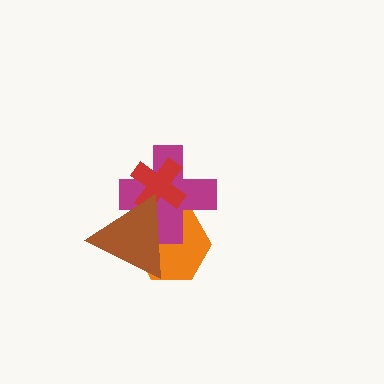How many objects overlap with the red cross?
3 objects overlap with the red cross.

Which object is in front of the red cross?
The brown triangle is in front of the red cross.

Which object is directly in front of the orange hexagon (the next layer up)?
The magenta cross is directly in front of the orange hexagon.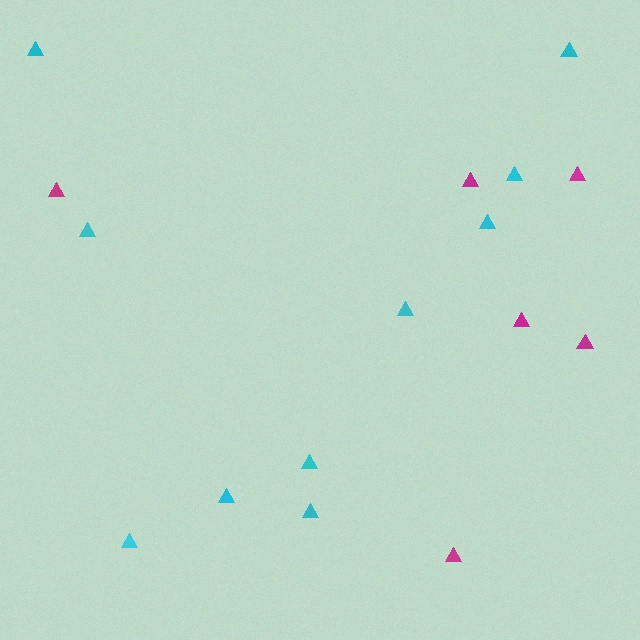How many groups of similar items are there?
There are 2 groups: one group of magenta triangles (6) and one group of cyan triangles (10).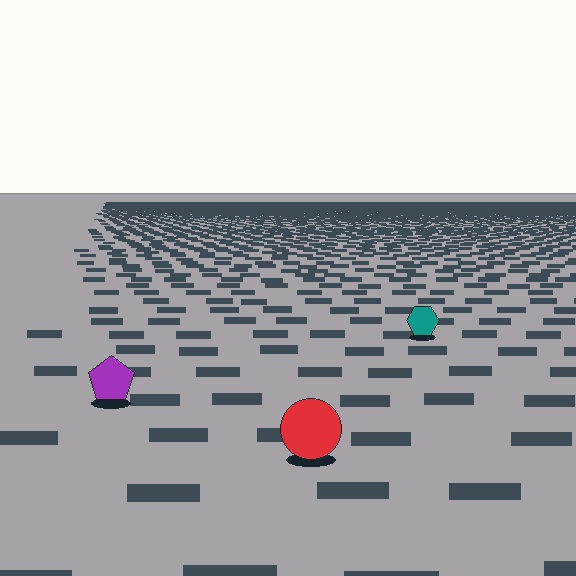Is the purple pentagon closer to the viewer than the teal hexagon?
Yes. The purple pentagon is closer — you can tell from the texture gradient: the ground texture is coarser near it.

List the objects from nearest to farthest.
From nearest to farthest: the red circle, the purple pentagon, the teal hexagon.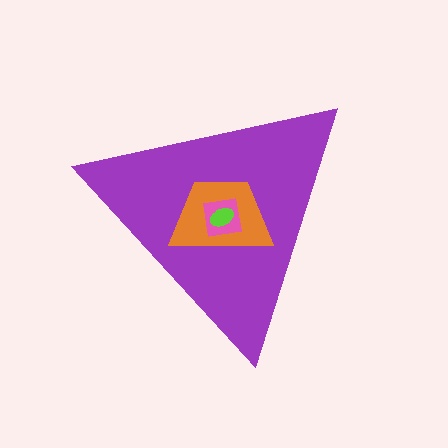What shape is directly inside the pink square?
The lime ellipse.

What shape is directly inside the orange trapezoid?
The pink square.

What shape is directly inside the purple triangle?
The orange trapezoid.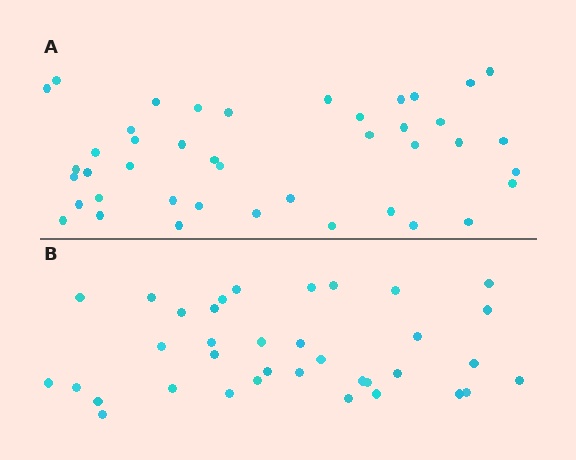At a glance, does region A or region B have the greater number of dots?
Region A (the top region) has more dots.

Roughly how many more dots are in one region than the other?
Region A has about 6 more dots than region B.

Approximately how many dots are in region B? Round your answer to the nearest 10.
About 40 dots. (The exact count is 36, which rounds to 40.)